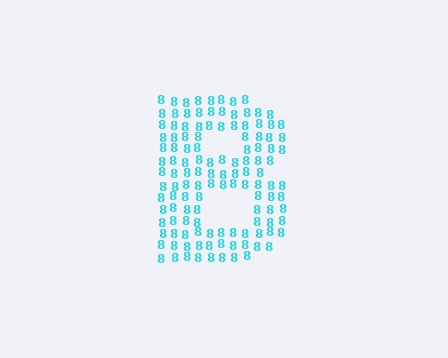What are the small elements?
The small elements are digit 8's.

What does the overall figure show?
The overall figure shows the letter B.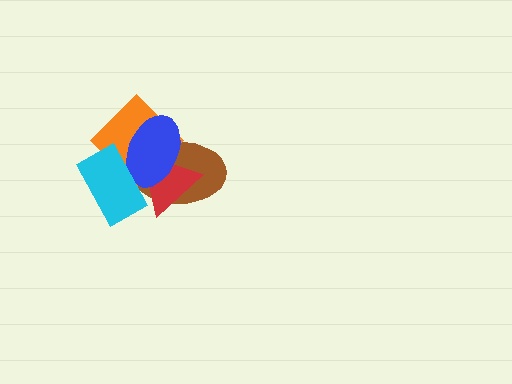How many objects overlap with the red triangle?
4 objects overlap with the red triangle.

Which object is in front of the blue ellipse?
The cyan rectangle is in front of the blue ellipse.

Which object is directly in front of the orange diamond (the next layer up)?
The blue ellipse is directly in front of the orange diamond.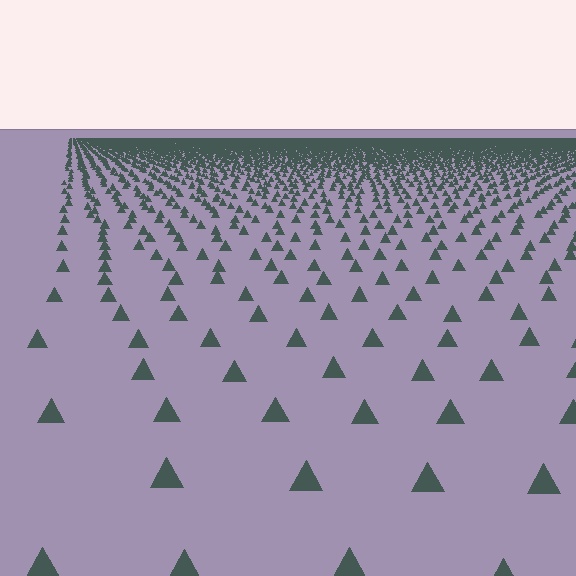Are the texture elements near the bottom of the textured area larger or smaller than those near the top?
Larger. Near the bottom, elements are closer to the viewer and appear at a bigger on-screen size.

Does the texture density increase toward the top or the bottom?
Density increases toward the top.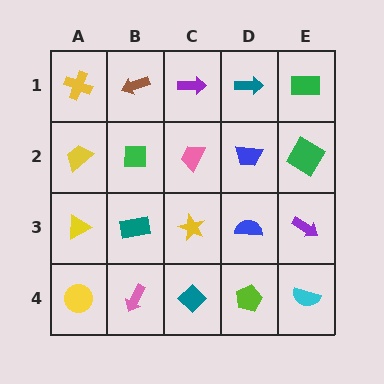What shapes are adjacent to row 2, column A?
A yellow cross (row 1, column A), a yellow triangle (row 3, column A), a green square (row 2, column B).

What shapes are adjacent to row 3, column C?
A pink trapezoid (row 2, column C), a teal diamond (row 4, column C), a teal rectangle (row 3, column B), a blue semicircle (row 3, column D).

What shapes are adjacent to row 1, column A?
A yellow trapezoid (row 2, column A), a brown arrow (row 1, column B).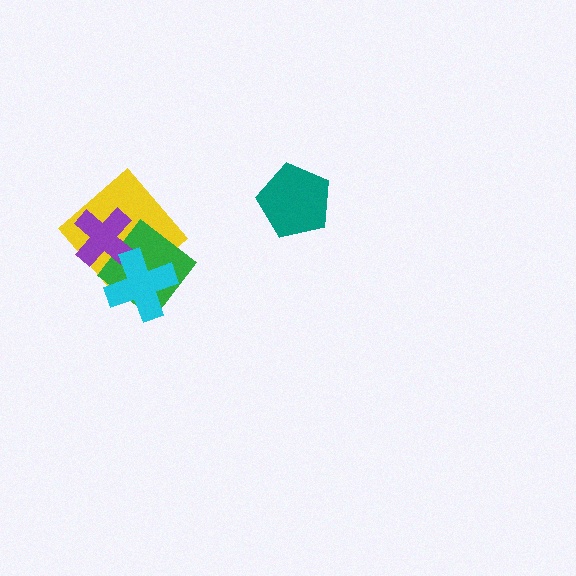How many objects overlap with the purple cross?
2 objects overlap with the purple cross.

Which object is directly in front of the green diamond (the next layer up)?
The purple cross is directly in front of the green diamond.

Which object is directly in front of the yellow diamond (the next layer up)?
The green diamond is directly in front of the yellow diamond.